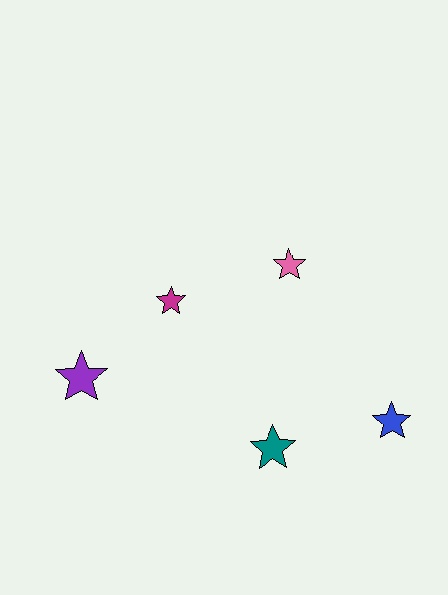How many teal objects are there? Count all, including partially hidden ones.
There is 1 teal object.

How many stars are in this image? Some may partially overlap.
There are 5 stars.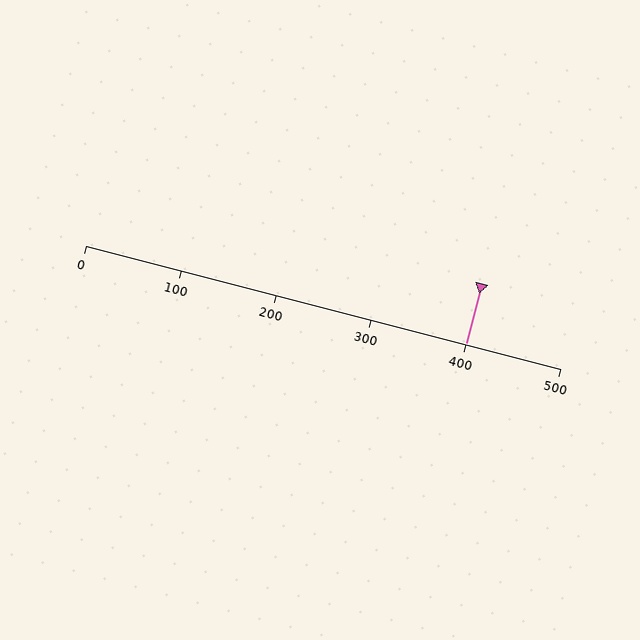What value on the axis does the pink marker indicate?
The marker indicates approximately 400.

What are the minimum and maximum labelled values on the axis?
The axis runs from 0 to 500.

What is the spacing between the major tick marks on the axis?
The major ticks are spaced 100 apart.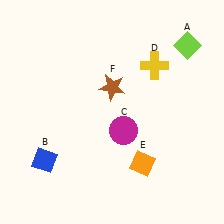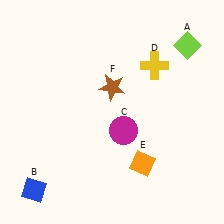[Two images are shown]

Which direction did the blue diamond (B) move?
The blue diamond (B) moved down.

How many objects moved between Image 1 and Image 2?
1 object moved between the two images.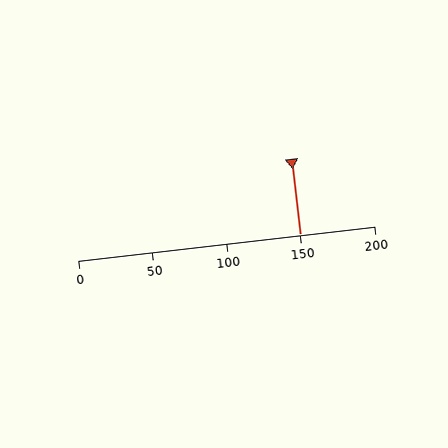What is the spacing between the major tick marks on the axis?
The major ticks are spaced 50 apart.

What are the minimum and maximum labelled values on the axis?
The axis runs from 0 to 200.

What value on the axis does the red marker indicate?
The marker indicates approximately 150.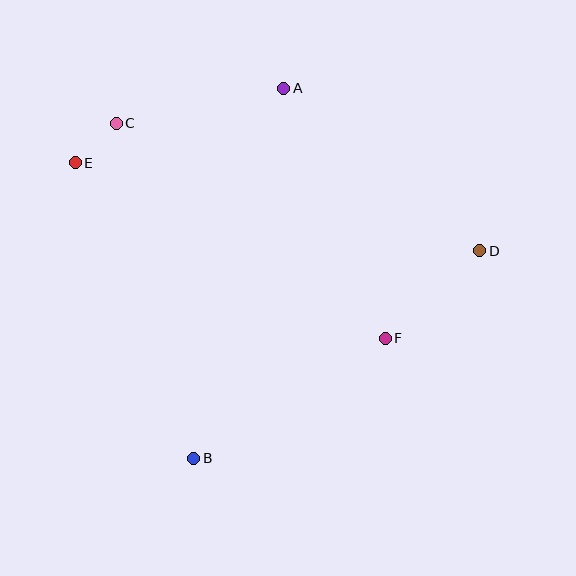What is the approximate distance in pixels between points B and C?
The distance between B and C is approximately 344 pixels.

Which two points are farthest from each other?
Points D and E are farthest from each other.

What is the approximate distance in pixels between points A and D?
The distance between A and D is approximately 255 pixels.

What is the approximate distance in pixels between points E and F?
The distance between E and F is approximately 357 pixels.